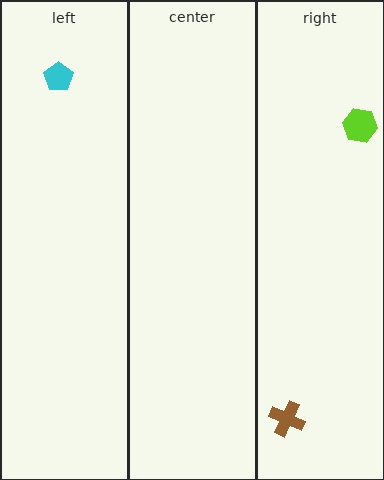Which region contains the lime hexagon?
The right region.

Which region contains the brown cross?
The right region.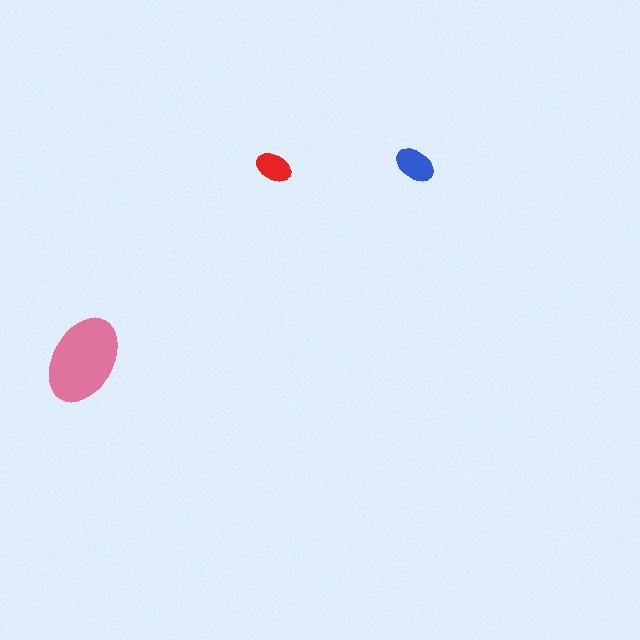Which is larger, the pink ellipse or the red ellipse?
The pink one.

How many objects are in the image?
There are 3 objects in the image.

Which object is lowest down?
The pink ellipse is bottommost.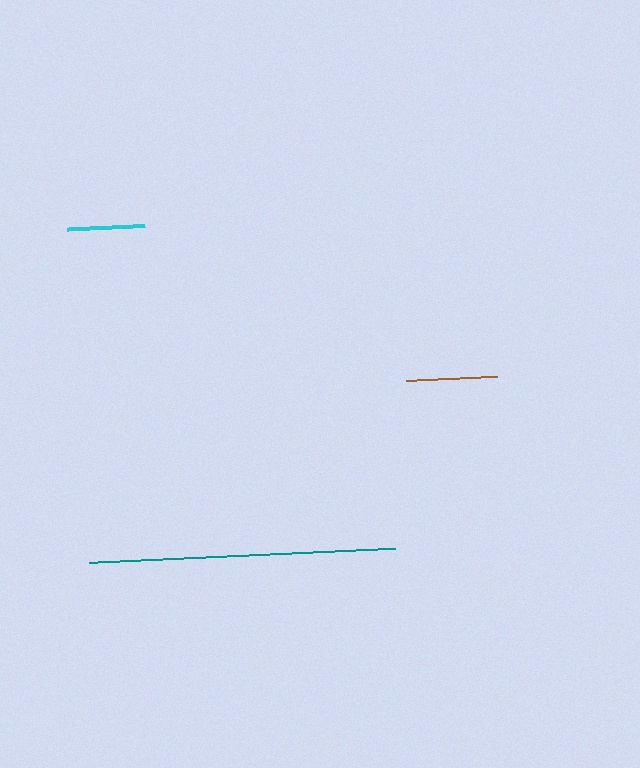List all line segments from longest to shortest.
From longest to shortest: teal, brown, cyan.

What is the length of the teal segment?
The teal segment is approximately 306 pixels long.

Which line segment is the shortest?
The cyan line is the shortest at approximately 79 pixels.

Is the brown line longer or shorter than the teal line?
The teal line is longer than the brown line.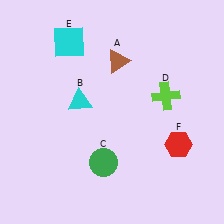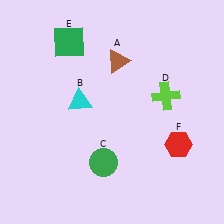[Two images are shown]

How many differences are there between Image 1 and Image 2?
There is 1 difference between the two images.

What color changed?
The square (E) changed from cyan in Image 1 to green in Image 2.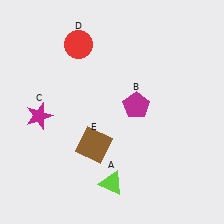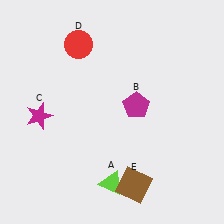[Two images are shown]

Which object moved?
The brown square (E) moved right.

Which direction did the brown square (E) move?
The brown square (E) moved right.